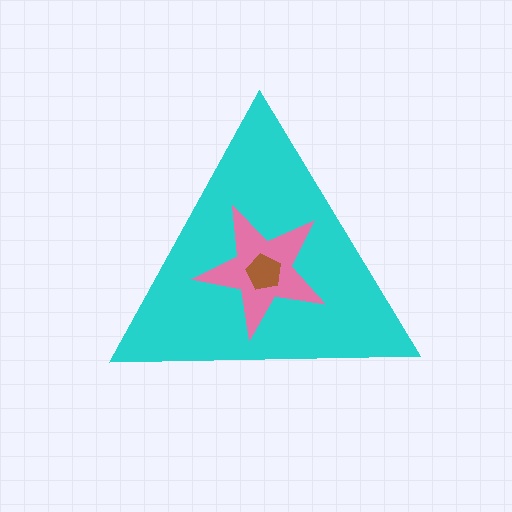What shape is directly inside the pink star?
The brown pentagon.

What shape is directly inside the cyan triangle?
The pink star.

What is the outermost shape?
The cyan triangle.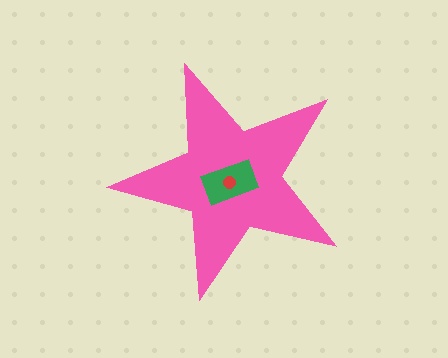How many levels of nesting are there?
3.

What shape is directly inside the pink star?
The green rectangle.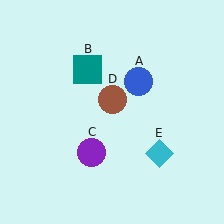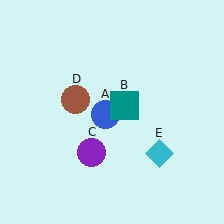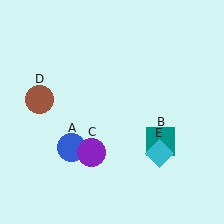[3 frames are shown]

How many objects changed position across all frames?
3 objects changed position: blue circle (object A), teal square (object B), brown circle (object D).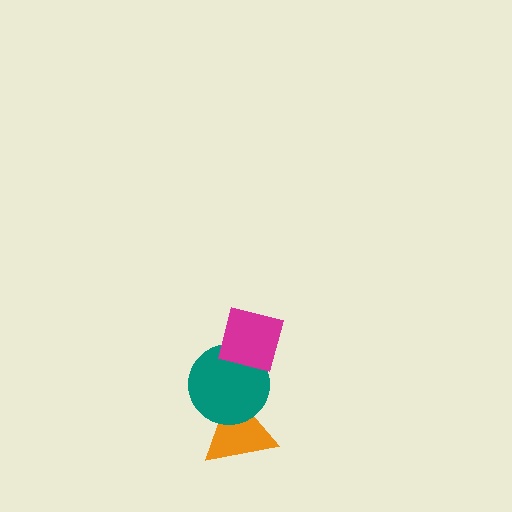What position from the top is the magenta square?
The magenta square is 1st from the top.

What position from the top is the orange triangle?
The orange triangle is 3rd from the top.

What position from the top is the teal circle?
The teal circle is 2nd from the top.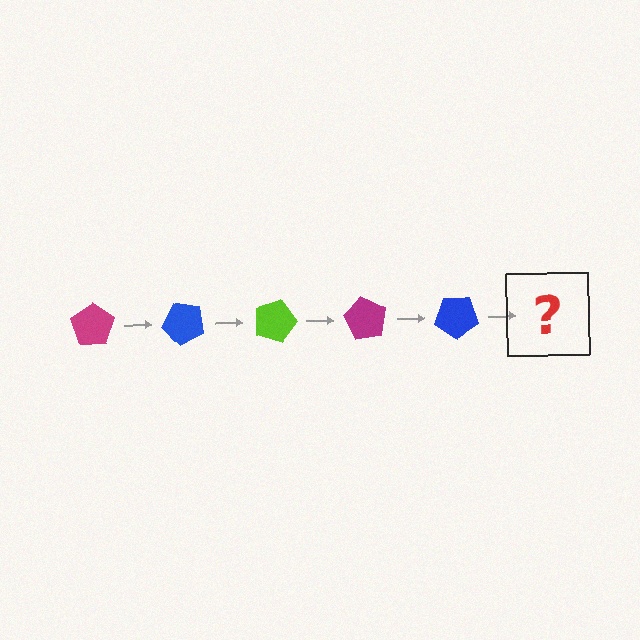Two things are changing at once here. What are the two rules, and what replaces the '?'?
The two rules are that it rotates 45 degrees each step and the color cycles through magenta, blue, and lime. The '?' should be a lime pentagon, rotated 225 degrees from the start.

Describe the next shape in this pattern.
It should be a lime pentagon, rotated 225 degrees from the start.